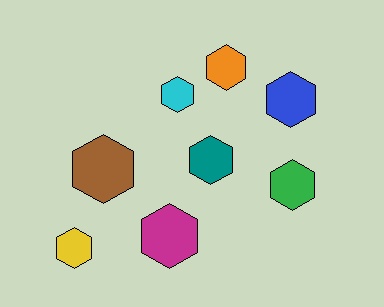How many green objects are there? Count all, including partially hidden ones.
There is 1 green object.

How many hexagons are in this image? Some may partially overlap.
There are 8 hexagons.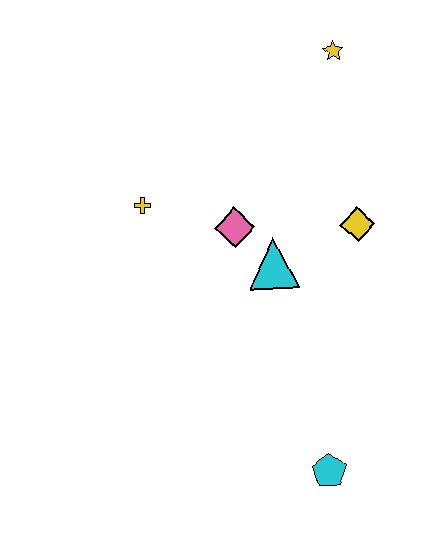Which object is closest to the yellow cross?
The pink diamond is closest to the yellow cross.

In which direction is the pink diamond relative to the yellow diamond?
The pink diamond is to the left of the yellow diamond.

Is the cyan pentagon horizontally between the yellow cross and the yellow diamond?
Yes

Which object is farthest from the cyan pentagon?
The yellow star is farthest from the cyan pentagon.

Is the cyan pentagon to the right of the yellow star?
No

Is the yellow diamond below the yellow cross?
Yes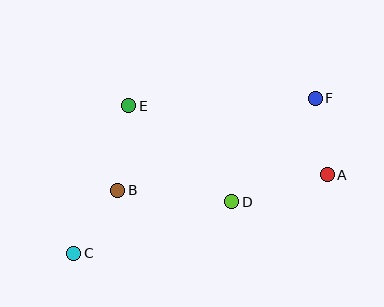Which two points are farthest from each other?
Points C and F are farthest from each other.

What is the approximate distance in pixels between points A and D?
The distance between A and D is approximately 99 pixels.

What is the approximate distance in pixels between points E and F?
The distance between E and F is approximately 187 pixels.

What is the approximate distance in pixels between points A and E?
The distance between A and E is approximately 210 pixels.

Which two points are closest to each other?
Points B and C are closest to each other.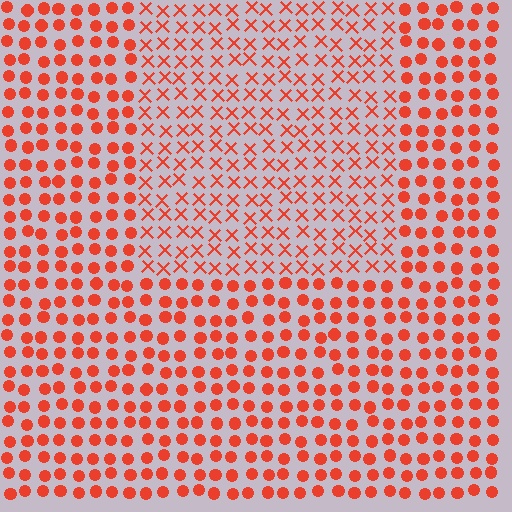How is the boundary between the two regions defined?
The boundary is defined by a change in element shape: X marks inside vs. circles outside. All elements share the same color and spacing.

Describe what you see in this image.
The image is filled with small red elements arranged in a uniform grid. A rectangle-shaped region contains X marks, while the surrounding area contains circles. The boundary is defined purely by the change in element shape.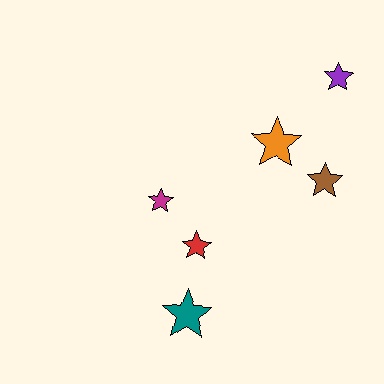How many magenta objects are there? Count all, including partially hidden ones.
There is 1 magenta object.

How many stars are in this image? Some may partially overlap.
There are 6 stars.